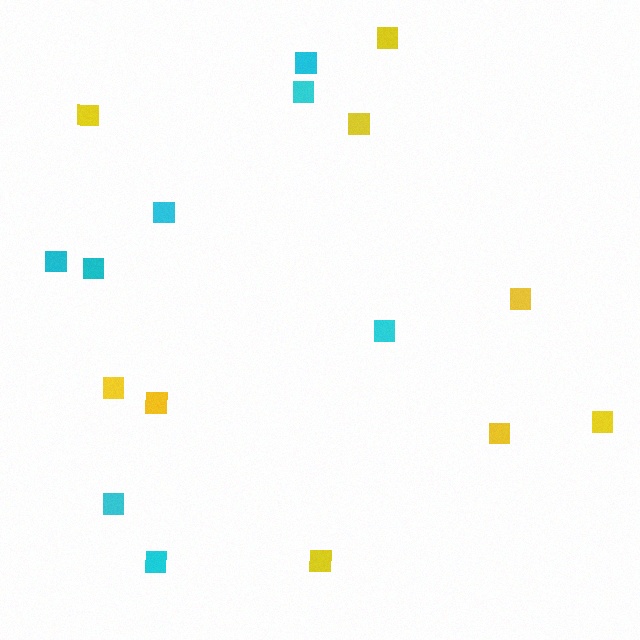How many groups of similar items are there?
There are 2 groups: one group of cyan squares (8) and one group of yellow squares (9).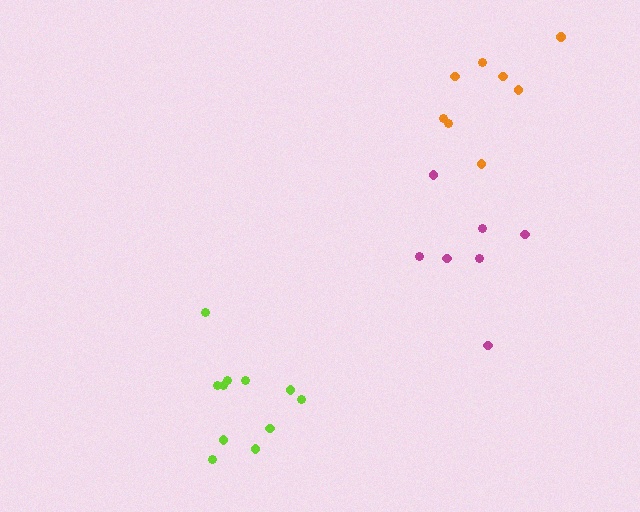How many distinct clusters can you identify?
There are 3 distinct clusters.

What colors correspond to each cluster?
The clusters are colored: lime, magenta, orange.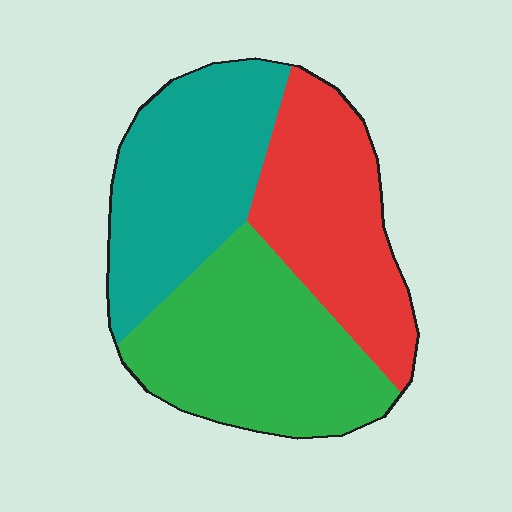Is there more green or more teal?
Green.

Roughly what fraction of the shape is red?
Red covers 30% of the shape.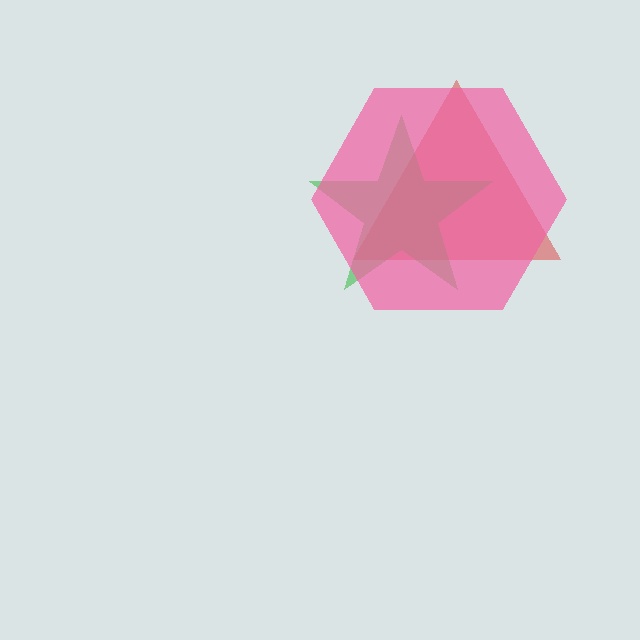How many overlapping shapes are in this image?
There are 3 overlapping shapes in the image.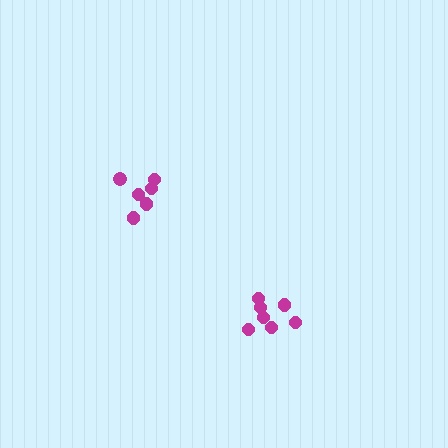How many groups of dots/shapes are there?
There are 2 groups.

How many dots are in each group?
Group 1: 6 dots, Group 2: 7 dots (13 total).